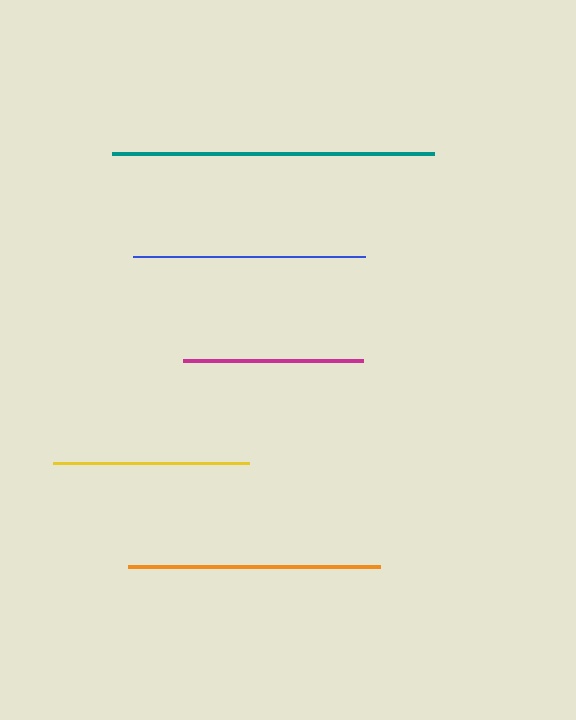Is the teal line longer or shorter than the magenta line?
The teal line is longer than the magenta line.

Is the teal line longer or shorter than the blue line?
The teal line is longer than the blue line.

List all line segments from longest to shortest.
From longest to shortest: teal, orange, blue, yellow, magenta.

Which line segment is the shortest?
The magenta line is the shortest at approximately 179 pixels.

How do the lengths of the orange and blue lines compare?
The orange and blue lines are approximately the same length.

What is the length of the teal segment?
The teal segment is approximately 322 pixels long.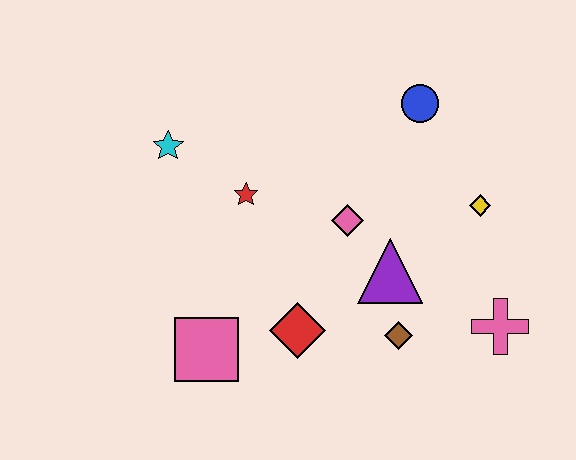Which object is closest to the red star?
The cyan star is closest to the red star.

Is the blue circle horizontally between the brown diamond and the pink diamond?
No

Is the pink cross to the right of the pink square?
Yes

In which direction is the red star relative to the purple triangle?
The red star is to the left of the purple triangle.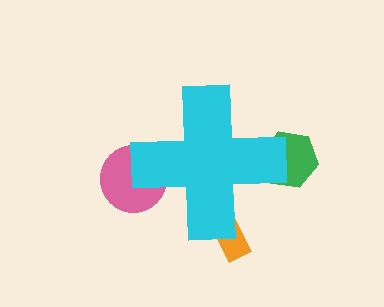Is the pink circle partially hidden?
Yes, the pink circle is partially hidden behind the cyan cross.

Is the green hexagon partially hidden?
Yes, the green hexagon is partially hidden behind the cyan cross.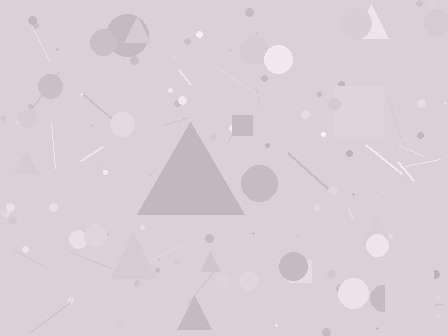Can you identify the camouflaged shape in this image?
The camouflaged shape is a triangle.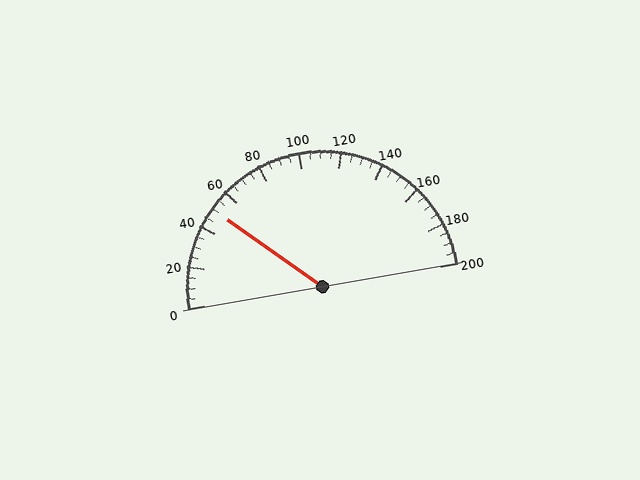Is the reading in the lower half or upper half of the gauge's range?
The reading is in the lower half of the range (0 to 200).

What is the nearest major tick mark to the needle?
The nearest major tick mark is 40.